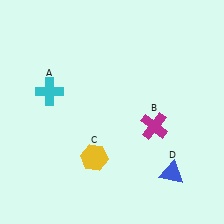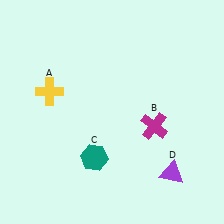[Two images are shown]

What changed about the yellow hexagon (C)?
In Image 1, C is yellow. In Image 2, it changed to teal.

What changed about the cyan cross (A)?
In Image 1, A is cyan. In Image 2, it changed to yellow.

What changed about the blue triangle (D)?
In Image 1, D is blue. In Image 2, it changed to purple.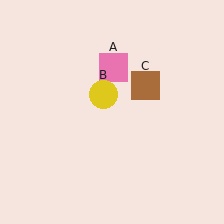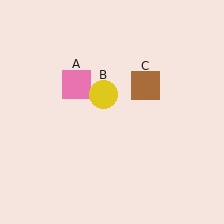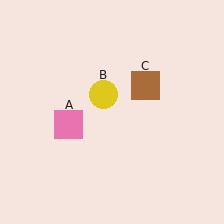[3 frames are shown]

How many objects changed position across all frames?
1 object changed position: pink square (object A).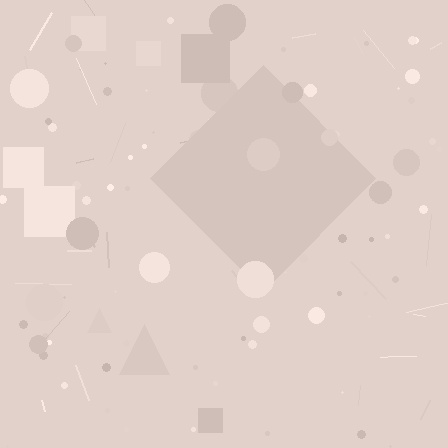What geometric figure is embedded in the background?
A diamond is embedded in the background.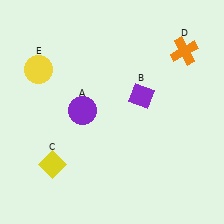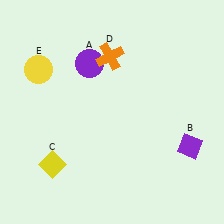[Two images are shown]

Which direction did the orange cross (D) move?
The orange cross (D) moved left.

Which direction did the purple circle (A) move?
The purple circle (A) moved up.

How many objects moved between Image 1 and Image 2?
3 objects moved between the two images.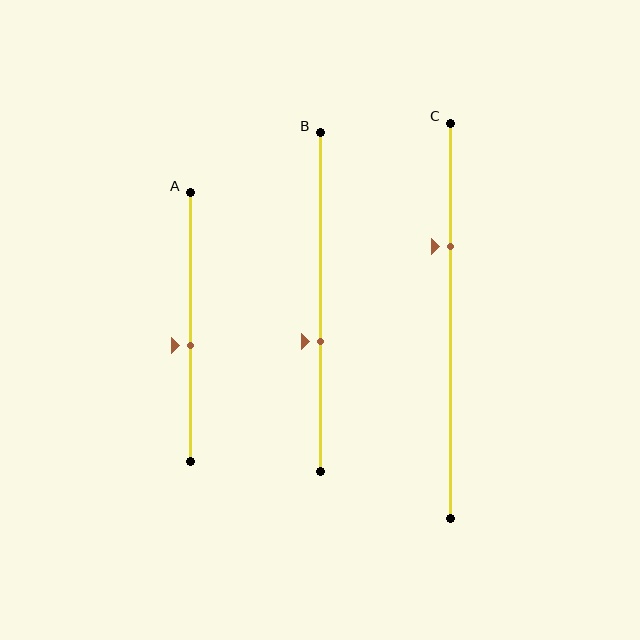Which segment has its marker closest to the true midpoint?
Segment A has its marker closest to the true midpoint.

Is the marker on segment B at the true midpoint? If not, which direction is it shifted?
No, the marker on segment B is shifted downward by about 12% of the segment length.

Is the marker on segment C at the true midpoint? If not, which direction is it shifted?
No, the marker on segment C is shifted upward by about 19% of the segment length.